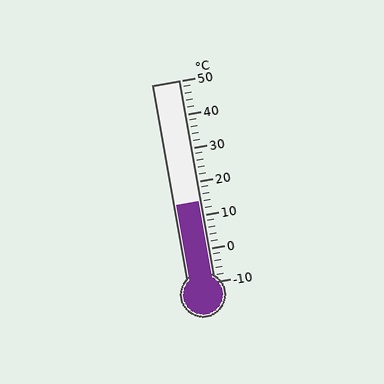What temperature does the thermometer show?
The thermometer shows approximately 14°C.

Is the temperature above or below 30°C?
The temperature is below 30°C.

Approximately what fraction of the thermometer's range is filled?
The thermometer is filled to approximately 40% of its range.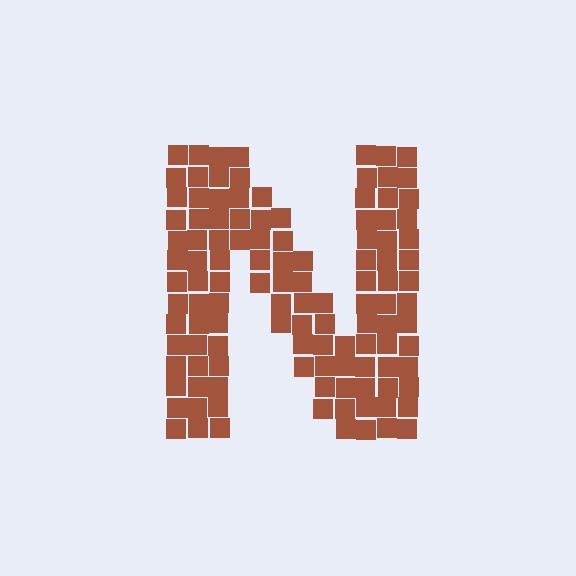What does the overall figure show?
The overall figure shows the letter N.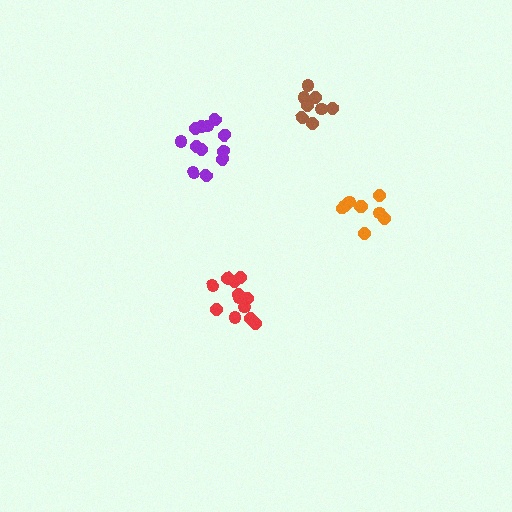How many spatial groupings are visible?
There are 4 spatial groupings.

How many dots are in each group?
Group 1: 13 dots, Group 2: 12 dots, Group 3: 8 dots, Group 4: 9 dots (42 total).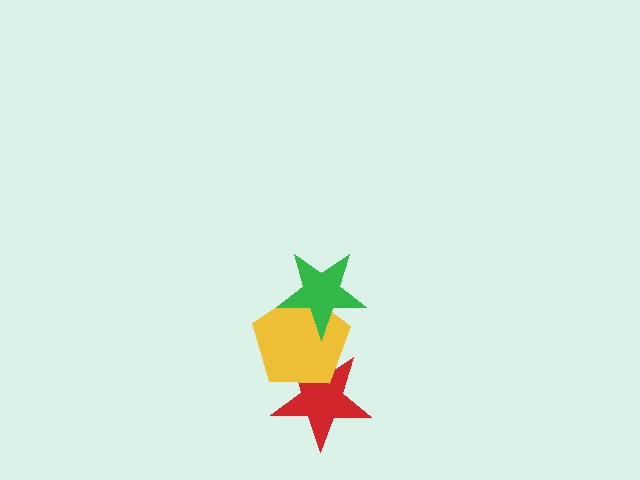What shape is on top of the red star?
The yellow pentagon is on top of the red star.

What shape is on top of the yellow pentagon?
The green star is on top of the yellow pentagon.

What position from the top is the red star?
The red star is 3rd from the top.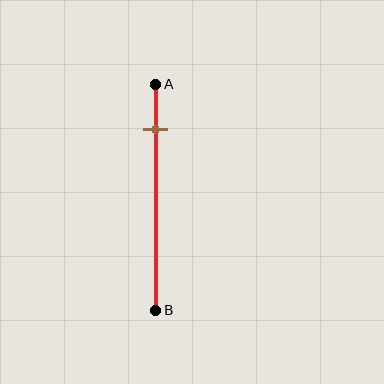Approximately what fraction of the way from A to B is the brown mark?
The brown mark is approximately 20% of the way from A to B.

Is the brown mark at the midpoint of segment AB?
No, the mark is at about 20% from A, not at the 50% midpoint.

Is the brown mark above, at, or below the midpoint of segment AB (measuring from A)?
The brown mark is above the midpoint of segment AB.